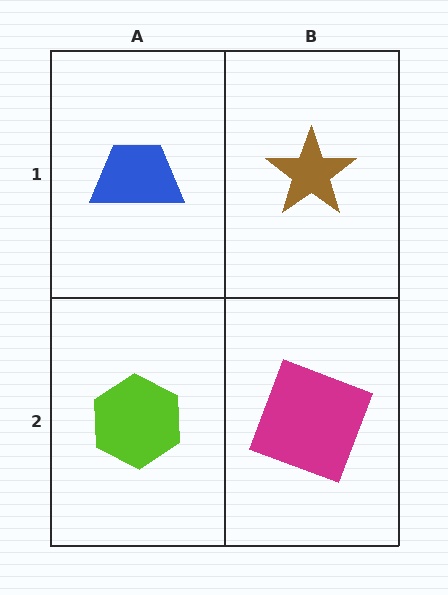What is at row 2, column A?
A lime hexagon.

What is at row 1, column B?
A brown star.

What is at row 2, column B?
A magenta square.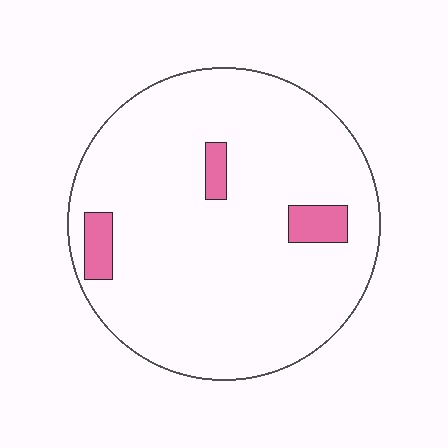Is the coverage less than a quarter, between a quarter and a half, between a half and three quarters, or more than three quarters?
Less than a quarter.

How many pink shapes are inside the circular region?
3.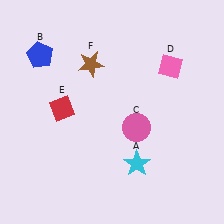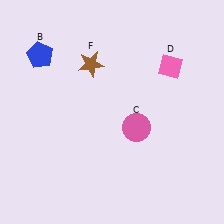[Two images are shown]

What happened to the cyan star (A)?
The cyan star (A) was removed in Image 2. It was in the bottom-right area of Image 1.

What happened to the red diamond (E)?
The red diamond (E) was removed in Image 2. It was in the top-left area of Image 1.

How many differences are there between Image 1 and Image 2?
There are 2 differences between the two images.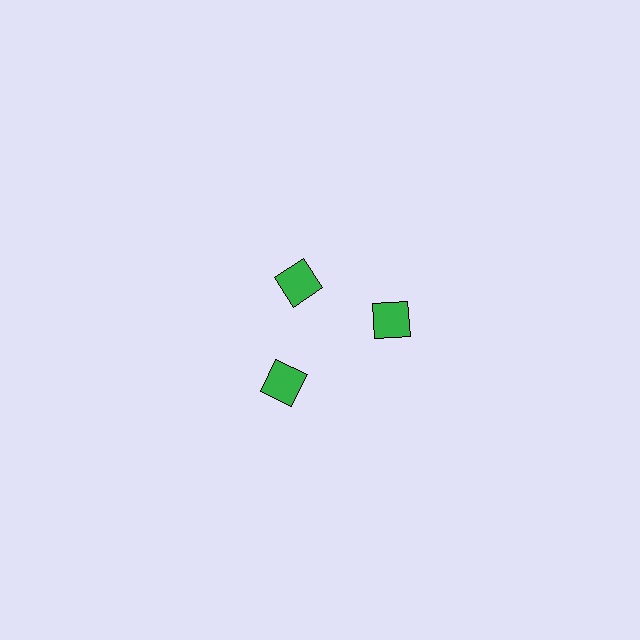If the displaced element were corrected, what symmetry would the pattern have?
It would have 3-fold rotational symmetry — the pattern would map onto itself every 120 degrees.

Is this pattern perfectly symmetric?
No. The 3 green diamonds are arranged in a ring, but one element near the 11 o'clock position is pulled inward toward the center, breaking the 3-fold rotational symmetry.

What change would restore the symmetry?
The symmetry would be restored by moving it outward, back onto the ring so that all 3 diamonds sit at equal angles and equal distance from the center.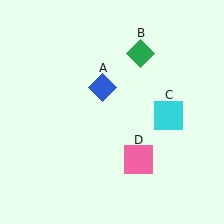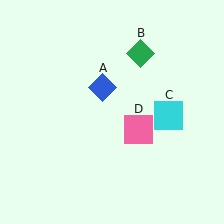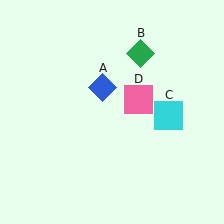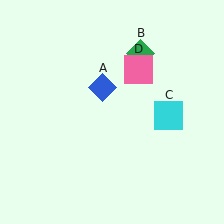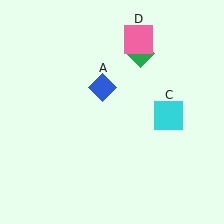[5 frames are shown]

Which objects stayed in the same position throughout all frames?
Blue diamond (object A) and green diamond (object B) and cyan square (object C) remained stationary.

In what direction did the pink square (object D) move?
The pink square (object D) moved up.